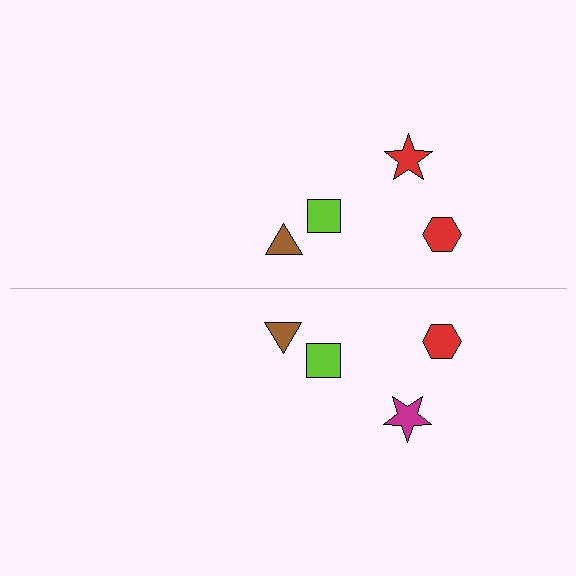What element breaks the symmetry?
The magenta star on the bottom side breaks the symmetry — its mirror counterpart is red.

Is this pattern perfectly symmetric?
No, the pattern is not perfectly symmetric. The magenta star on the bottom side breaks the symmetry — its mirror counterpart is red.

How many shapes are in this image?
There are 8 shapes in this image.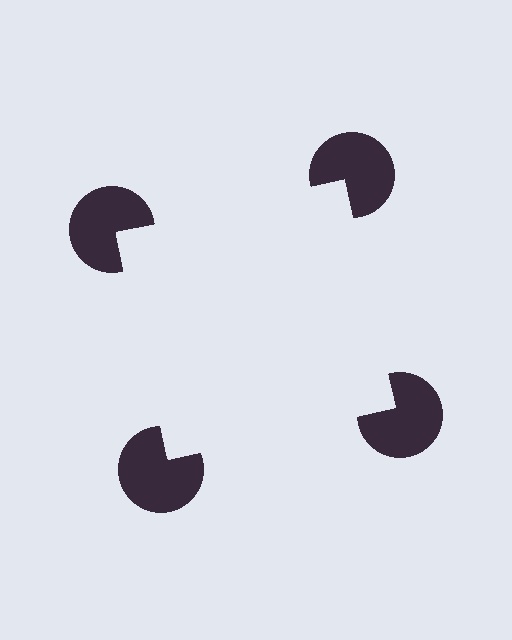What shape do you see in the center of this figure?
An illusory square — its edges are inferred from the aligned wedge cuts in the pac-man discs, not physically drawn.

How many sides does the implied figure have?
4 sides.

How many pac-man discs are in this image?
There are 4 — one at each vertex of the illusory square.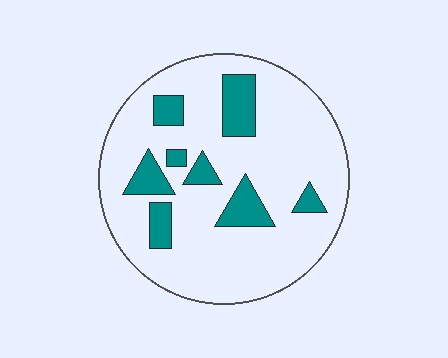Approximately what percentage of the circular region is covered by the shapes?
Approximately 20%.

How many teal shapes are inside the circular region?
8.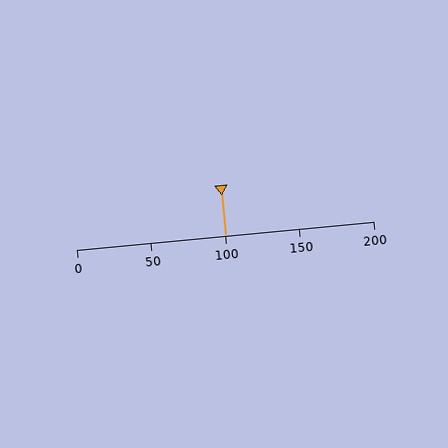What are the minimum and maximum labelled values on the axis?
The axis runs from 0 to 200.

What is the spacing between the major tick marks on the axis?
The major ticks are spaced 50 apart.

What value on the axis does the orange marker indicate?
The marker indicates approximately 100.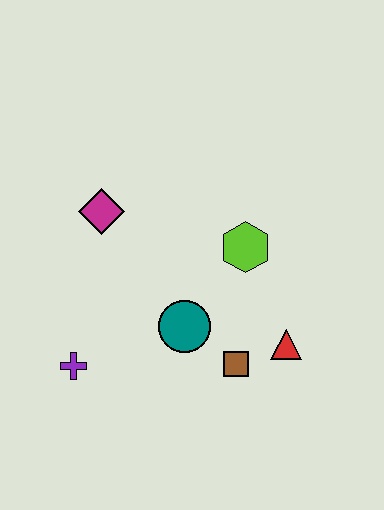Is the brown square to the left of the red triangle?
Yes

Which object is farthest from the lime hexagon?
The purple cross is farthest from the lime hexagon.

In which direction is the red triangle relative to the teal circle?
The red triangle is to the right of the teal circle.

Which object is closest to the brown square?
The red triangle is closest to the brown square.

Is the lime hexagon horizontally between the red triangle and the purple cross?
Yes